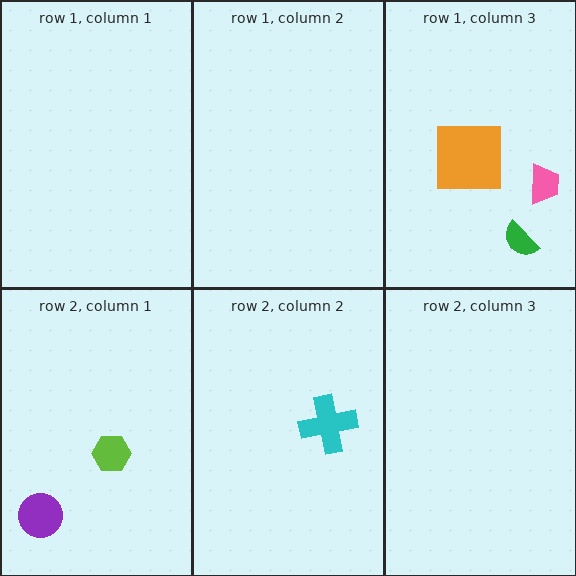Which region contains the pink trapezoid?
The row 1, column 3 region.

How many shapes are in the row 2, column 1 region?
2.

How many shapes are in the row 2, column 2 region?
1.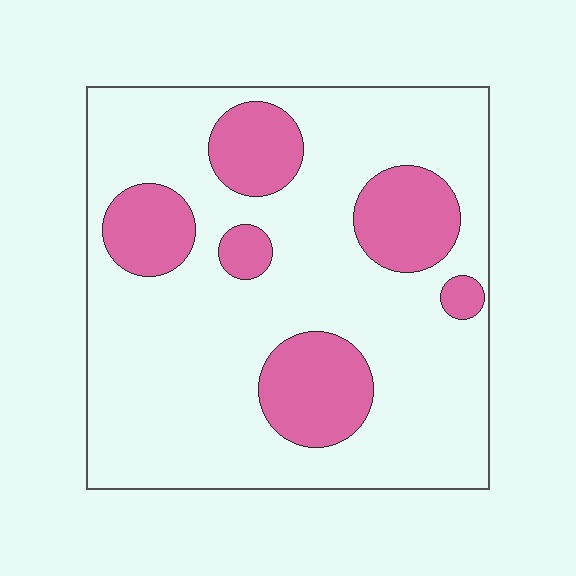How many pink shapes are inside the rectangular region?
6.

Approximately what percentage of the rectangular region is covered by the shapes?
Approximately 25%.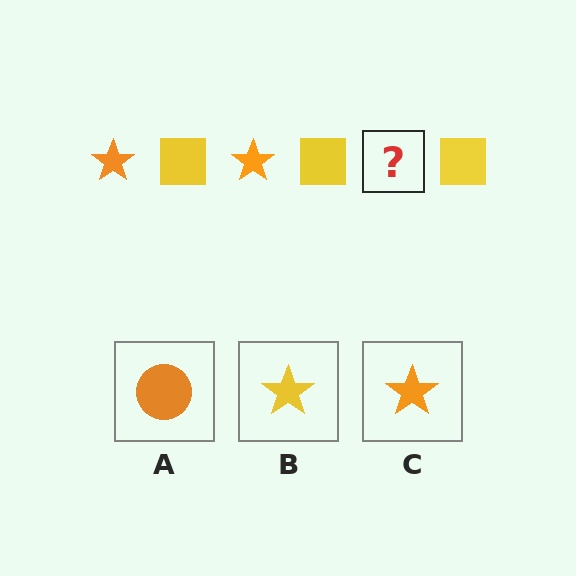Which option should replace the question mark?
Option C.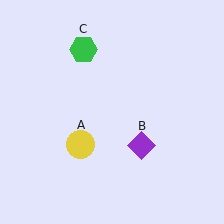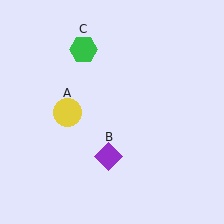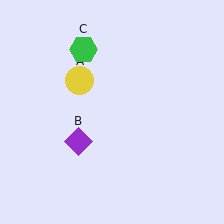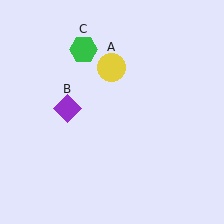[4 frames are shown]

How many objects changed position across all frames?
2 objects changed position: yellow circle (object A), purple diamond (object B).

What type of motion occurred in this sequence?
The yellow circle (object A), purple diamond (object B) rotated clockwise around the center of the scene.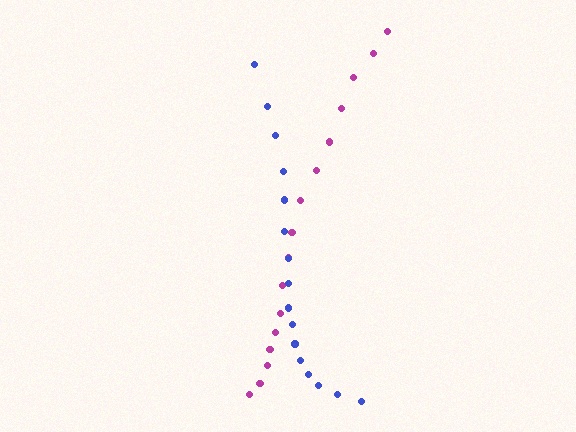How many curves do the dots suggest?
There are 2 distinct paths.